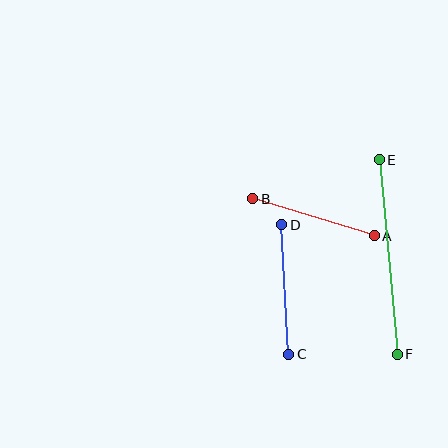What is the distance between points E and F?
The distance is approximately 196 pixels.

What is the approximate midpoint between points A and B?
The midpoint is at approximately (313, 217) pixels.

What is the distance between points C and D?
The distance is approximately 130 pixels.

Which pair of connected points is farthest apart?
Points E and F are farthest apart.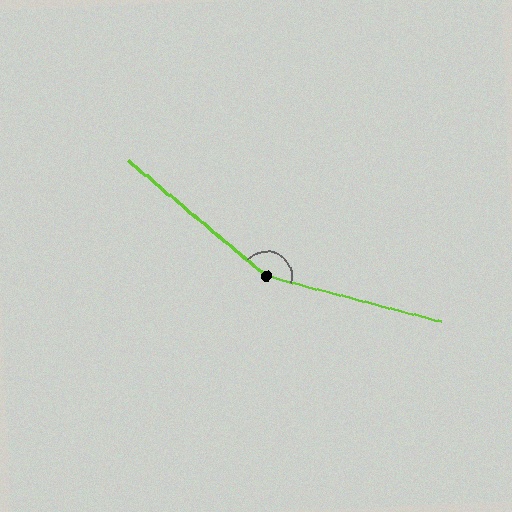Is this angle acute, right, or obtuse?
It is obtuse.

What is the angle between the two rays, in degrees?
Approximately 155 degrees.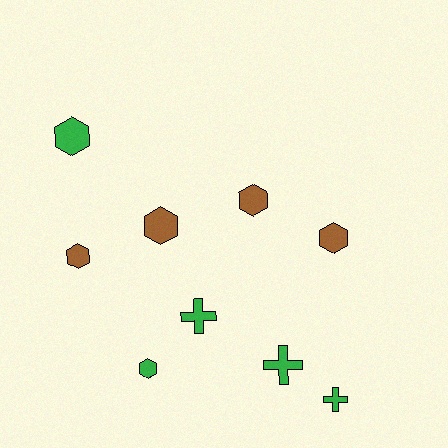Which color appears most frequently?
Green, with 5 objects.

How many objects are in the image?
There are 9 objects.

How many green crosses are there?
There are 3 green crosses.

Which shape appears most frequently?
Hexagon, with 6 objects.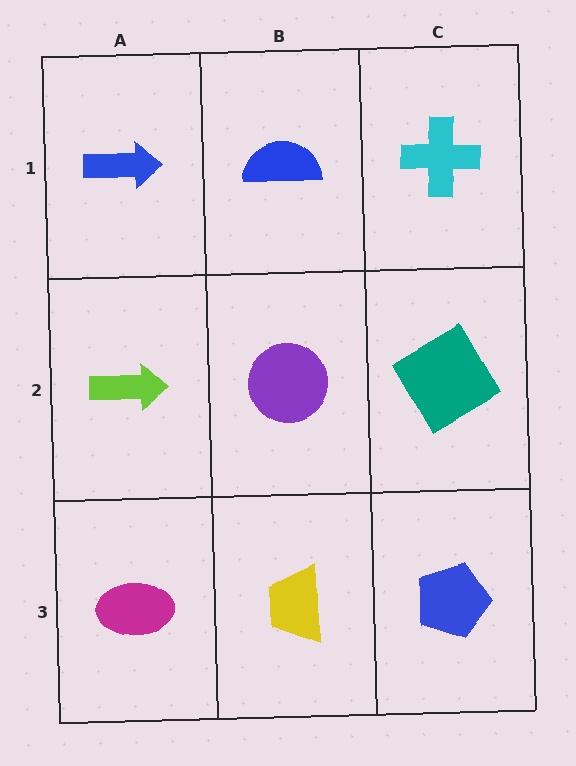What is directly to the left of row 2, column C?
A purple circle.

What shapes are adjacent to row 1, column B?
A purple circle (row 2, column B), a blue arrow (row 1, column A), a cyan cross (row 1, column C).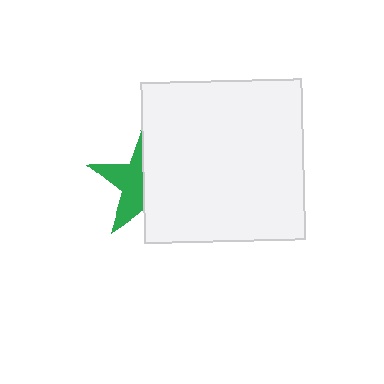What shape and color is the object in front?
The object in front is a white square.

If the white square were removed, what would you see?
You would see the complete green star.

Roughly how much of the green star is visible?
A small part of it is visible (roughly 45%).